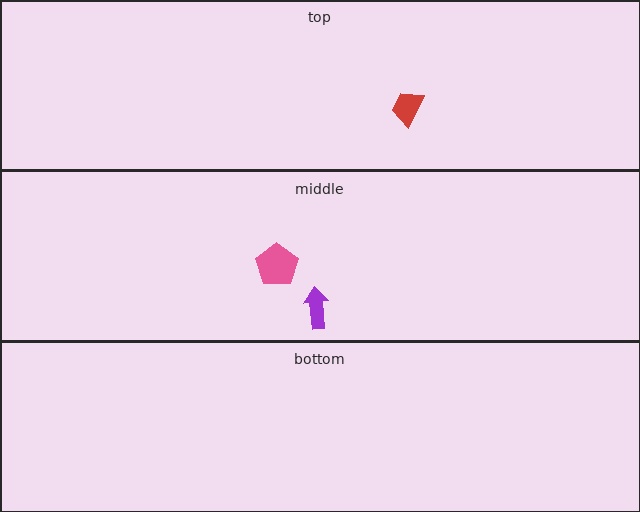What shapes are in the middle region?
The purple arrow, the pink pentagon.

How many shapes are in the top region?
1.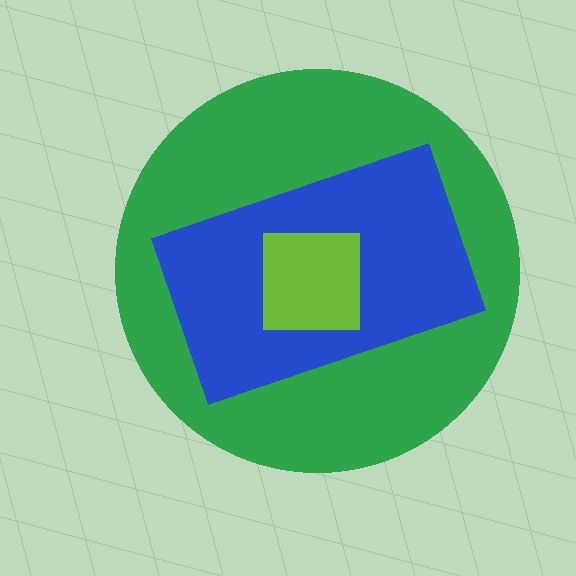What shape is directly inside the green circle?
The blue rectangle.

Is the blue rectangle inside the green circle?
Yes.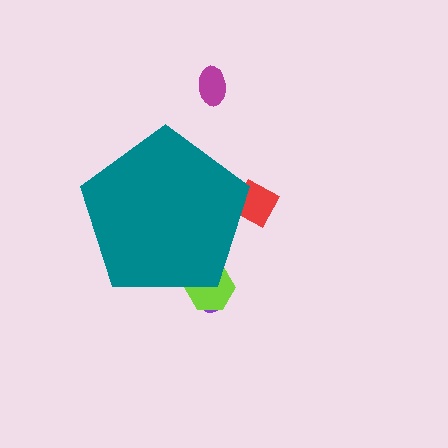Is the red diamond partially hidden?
Yes, the red diamond is partially hidden behind the teal pentagon.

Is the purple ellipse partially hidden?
Yes, the purple ellipse is partially hidden behind the teal pentagon.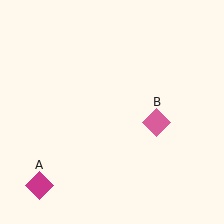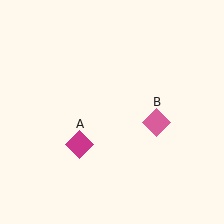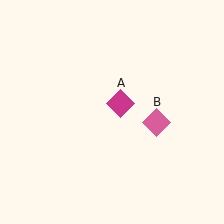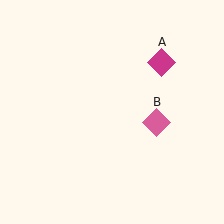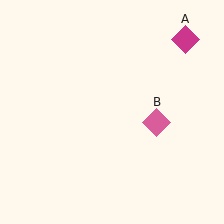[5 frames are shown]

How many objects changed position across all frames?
1 object changed position: magenta diamond (object A).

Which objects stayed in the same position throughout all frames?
Pink diamond (object B) remained stationary.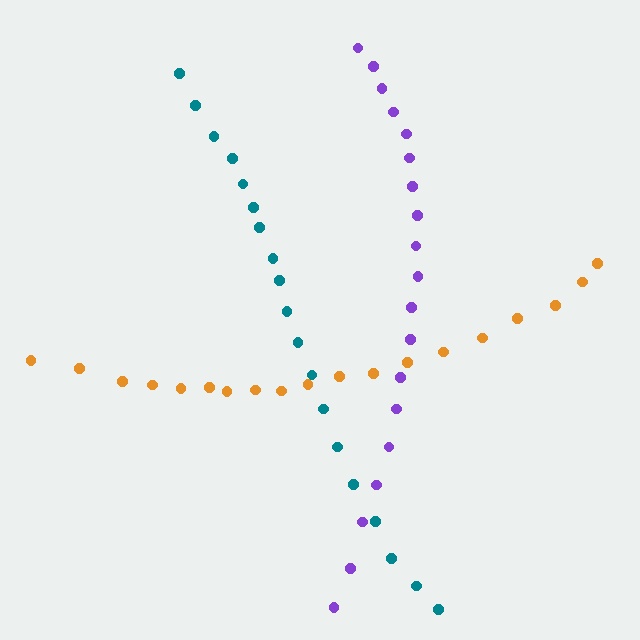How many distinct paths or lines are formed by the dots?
There are 3 distinct paths.